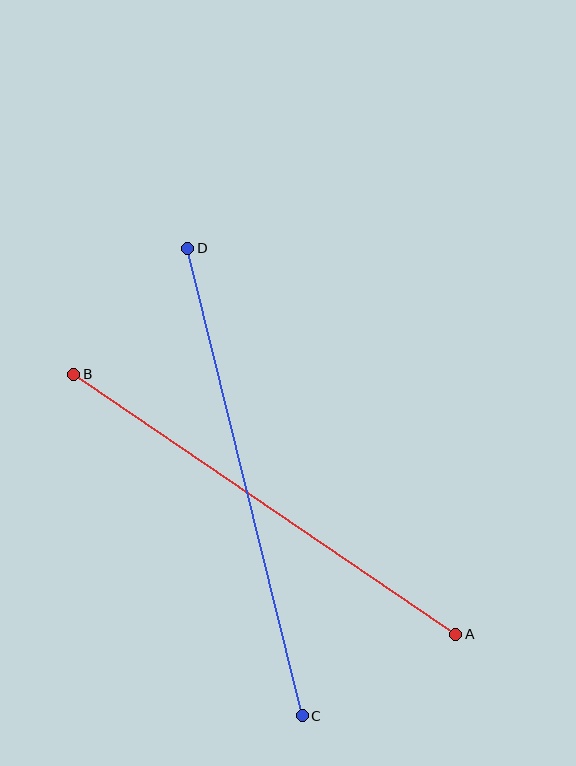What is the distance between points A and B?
The distance is approximately 462 pixels.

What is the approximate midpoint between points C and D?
The midpoint is at approximately (245, 482) pixels.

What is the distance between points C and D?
The distance is approximately 482 pixels.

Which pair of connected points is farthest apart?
Points C and D are farthest apart.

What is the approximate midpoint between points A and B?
The midpoint is at approximately (265, 504) pixels.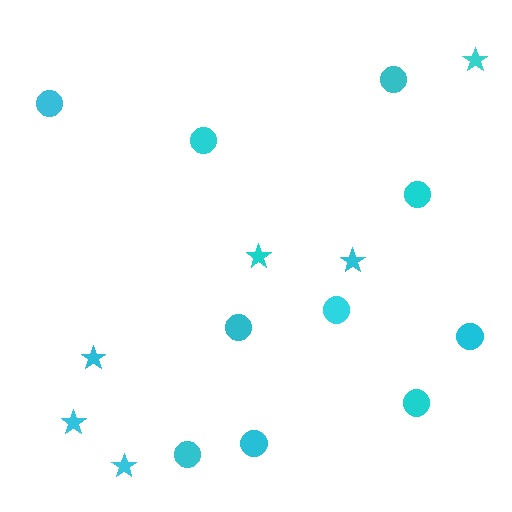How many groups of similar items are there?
There are 2 groups: one group of circles (10) and one group of stars (6).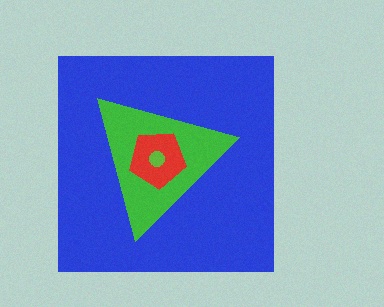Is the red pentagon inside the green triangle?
Yes.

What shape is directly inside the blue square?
The green triangle.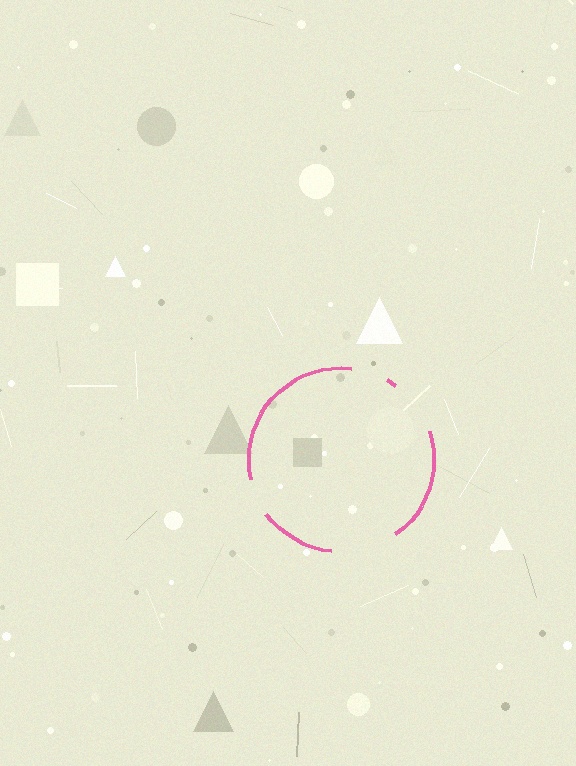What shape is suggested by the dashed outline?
The dashed outline suggests a circle.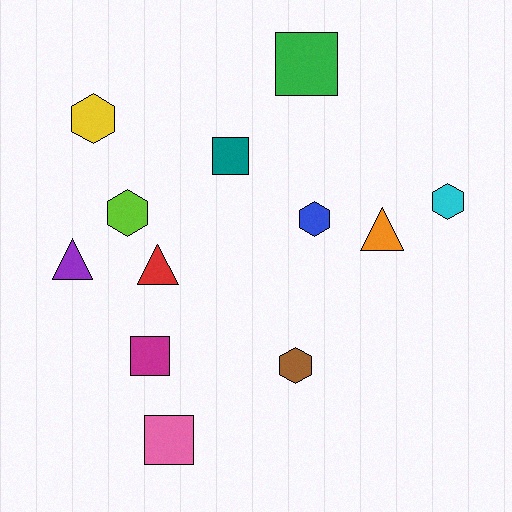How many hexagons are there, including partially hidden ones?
There are 5 hexagons.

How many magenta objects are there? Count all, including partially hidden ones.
There is 1 magenta object.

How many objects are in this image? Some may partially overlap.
There are 12 objects.